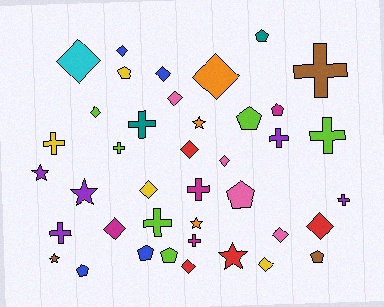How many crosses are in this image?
There are 11 crosses.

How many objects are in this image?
There are 40 objects.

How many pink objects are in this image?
There are 4 pink objects.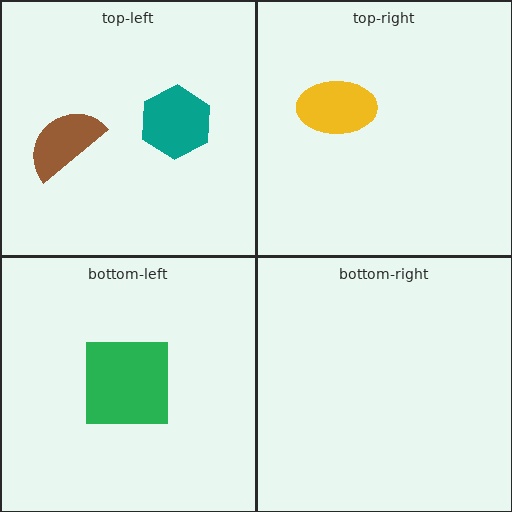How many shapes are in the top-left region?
2.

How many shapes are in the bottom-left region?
1.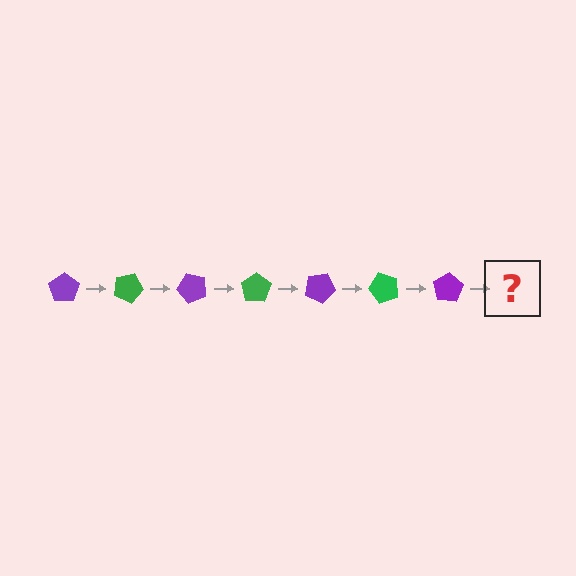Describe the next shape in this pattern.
It should be a green pentagon, rotated 175 degrees from the start.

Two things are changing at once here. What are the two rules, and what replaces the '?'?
The two rules are that it rotates 25 degrees each step and the color cycles through purple and green. The '?' should be a green pentagon, rotated 175 degrees from the start.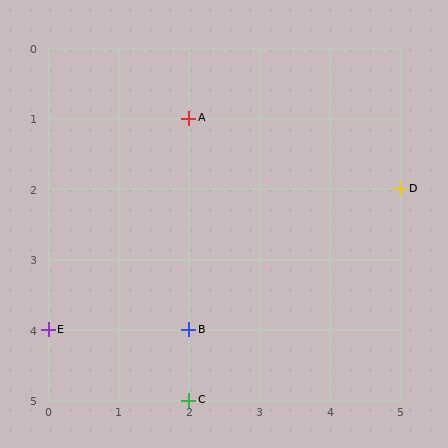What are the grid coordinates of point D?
Point D is at grid coordinates (5, 2).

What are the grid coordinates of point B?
Point B is at grid coordinates (2, 4).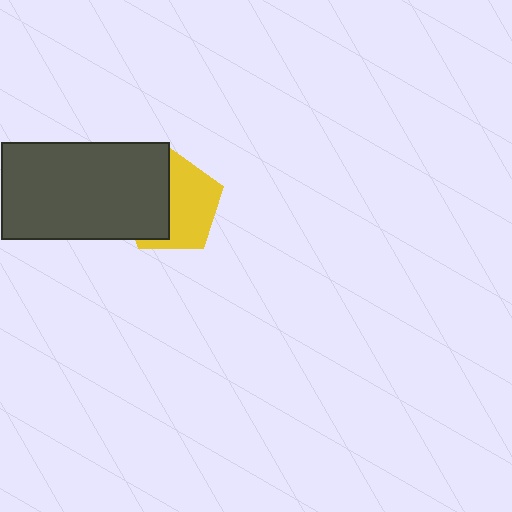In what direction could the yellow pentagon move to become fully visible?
The yellow pentagon could move right. That would shift it out from behind the dark gray rectangle entirely.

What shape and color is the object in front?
The object in front is a dark gray rectangle.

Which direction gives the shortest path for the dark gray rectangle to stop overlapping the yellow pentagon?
Moving left gives the shortest separation.